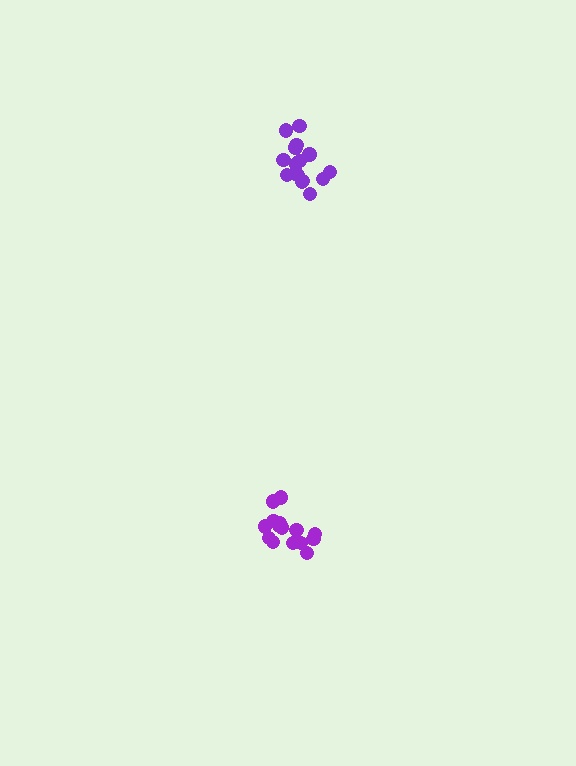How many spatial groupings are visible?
There are 2 spatial groupings.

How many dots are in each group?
Group 1: 17 dots, Group 2: 15 dots (32 total).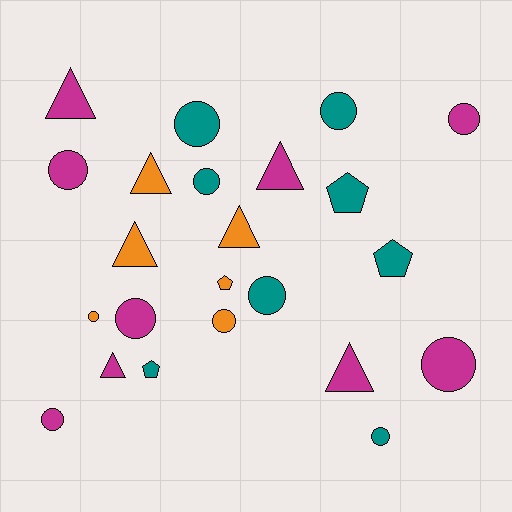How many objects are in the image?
There are 23 objects.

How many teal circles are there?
There are 5 teal circles.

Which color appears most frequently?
Magenta, with 9 objects.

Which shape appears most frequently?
Circle, with 12 objects.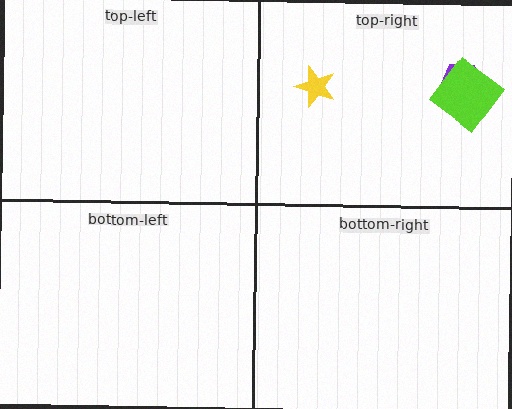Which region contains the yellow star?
The top-right region.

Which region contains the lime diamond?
The top-right region.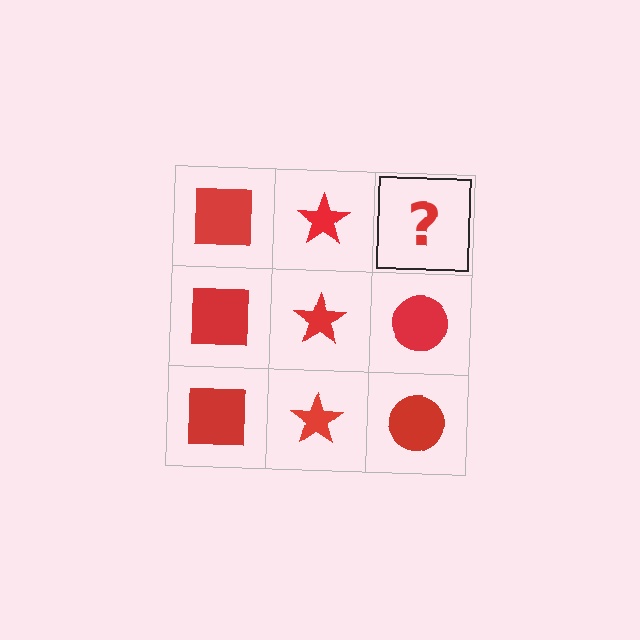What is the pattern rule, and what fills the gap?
The rule is that each column has a consistent shape. The gap should be filled with a red circle.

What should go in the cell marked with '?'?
The missing cell should contain a red circle.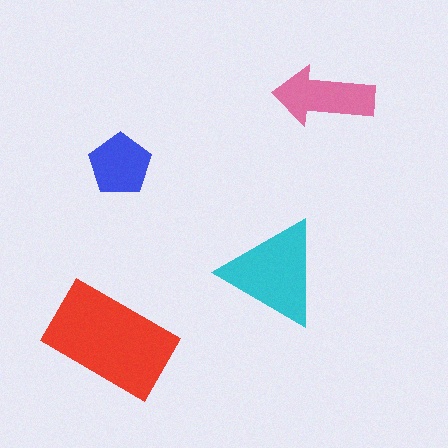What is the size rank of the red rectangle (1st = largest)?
1st.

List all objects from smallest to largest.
The blue pentagon, the pink arrow, the cyan triangle, the red rectangle.